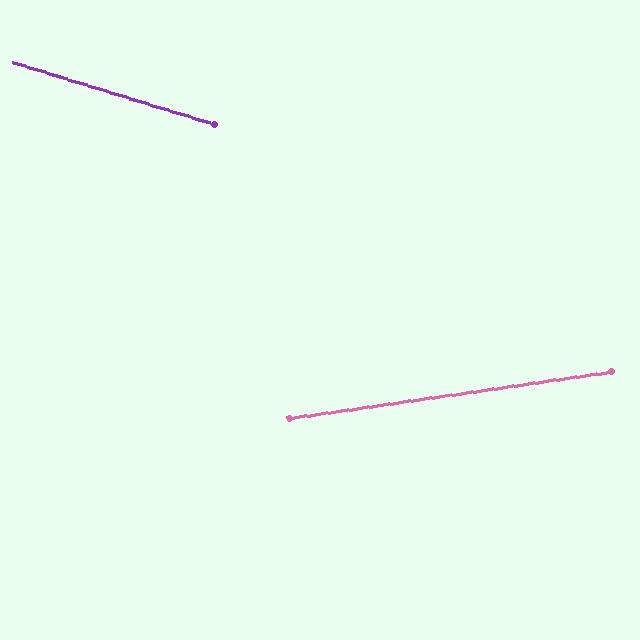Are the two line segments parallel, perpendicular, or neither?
Neither parallel nor perpendicular — they differ by about 25°.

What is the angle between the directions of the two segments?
Approximately 25 degrees.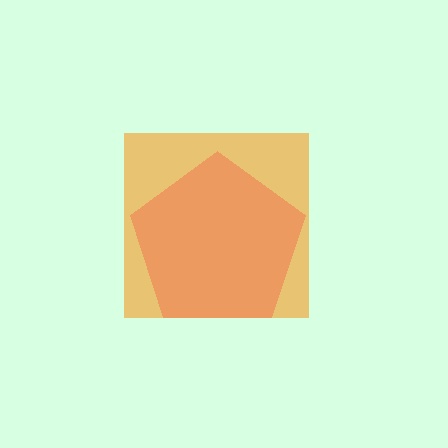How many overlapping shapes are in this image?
There are 2 overlapping shapes in the image.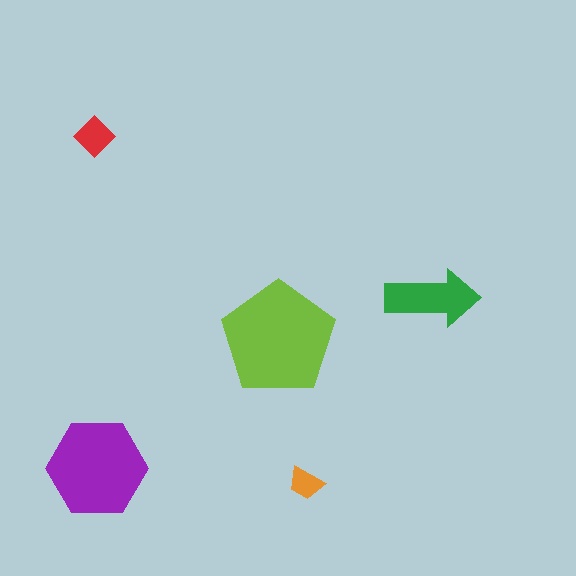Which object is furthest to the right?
The green arrow is rightmost.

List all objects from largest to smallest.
The lime pentagon, the purple hexagon, the green arrow, the red diamond, the orange trapezoid.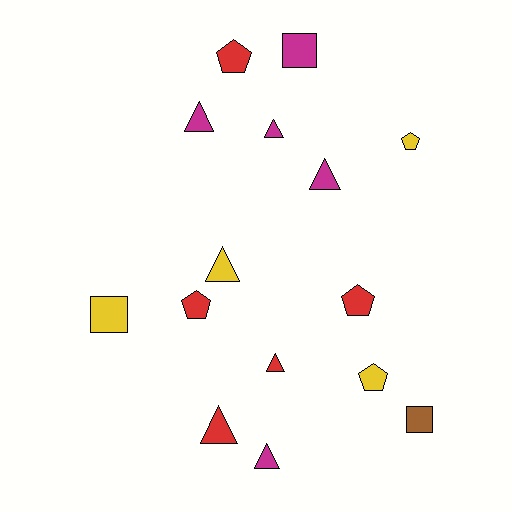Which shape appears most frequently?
Triangle, with 7 objects.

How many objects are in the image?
There are 15 objects.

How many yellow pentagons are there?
There are 2 yellow pentagons.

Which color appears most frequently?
Red, with 5 objects.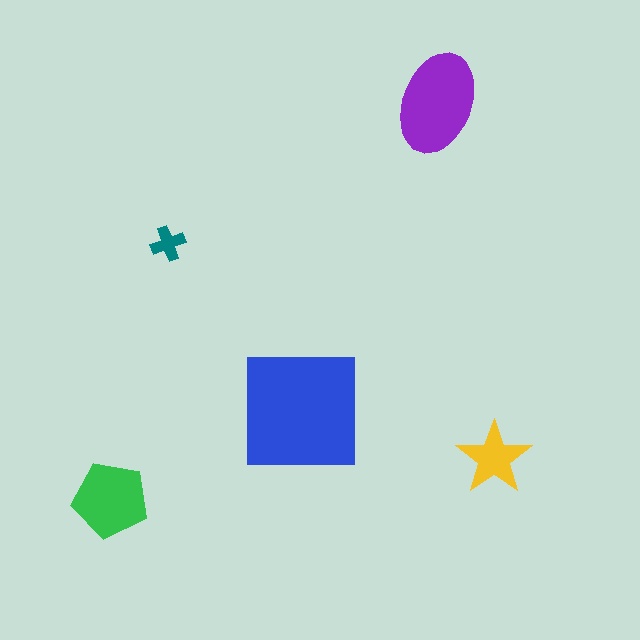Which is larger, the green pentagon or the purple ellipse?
The purple ellipse.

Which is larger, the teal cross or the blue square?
The blue square.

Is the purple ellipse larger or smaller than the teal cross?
Larger.